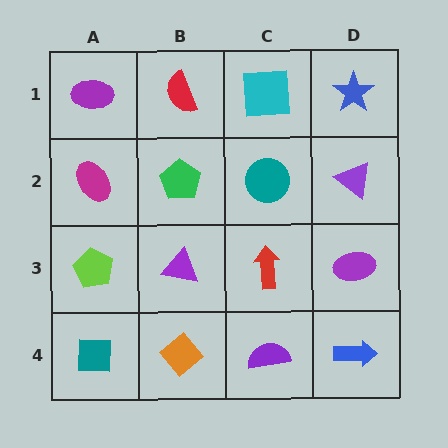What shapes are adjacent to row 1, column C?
A teal circle (row 2, column C), a red semicircle (row 1, column B), a blue star (row 1, column D).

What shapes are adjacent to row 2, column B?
A red semicircle (row 1, column B), a purple triangle (row 3, column B), a magenta ellipse (row 2, column A), a teal circle (row 2, column C).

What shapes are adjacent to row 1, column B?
A green pentagon (row 2, column B), a purple ellipse (row 1, column A), a cyan square (row 1, column C).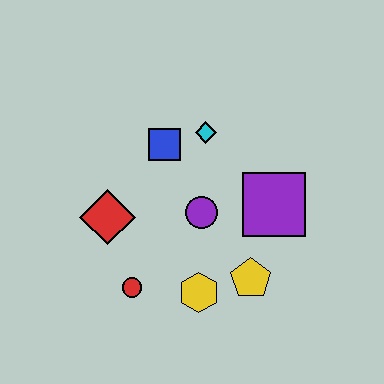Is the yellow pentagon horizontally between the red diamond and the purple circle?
No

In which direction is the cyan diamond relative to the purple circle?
The cyan diamond is above the purple circle.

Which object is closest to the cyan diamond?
The blue square is closest to the cyan diamond.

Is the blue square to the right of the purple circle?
No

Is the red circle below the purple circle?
Yes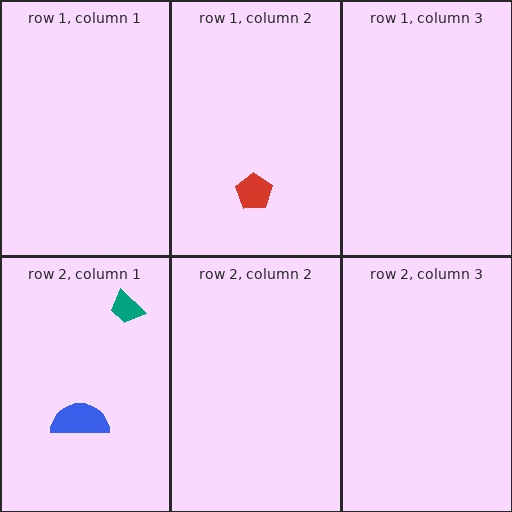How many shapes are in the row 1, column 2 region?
1.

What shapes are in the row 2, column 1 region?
The blue semicircle, the teal trapezoid.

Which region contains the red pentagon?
The row 1, column 2 region.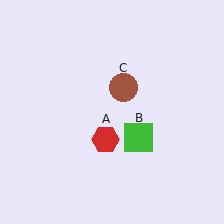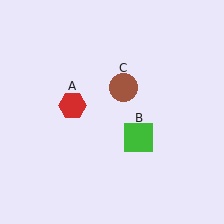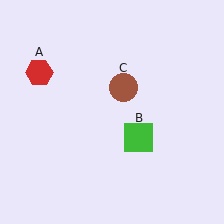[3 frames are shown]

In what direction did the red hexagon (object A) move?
The red hexagon (object A) moved up and to the left.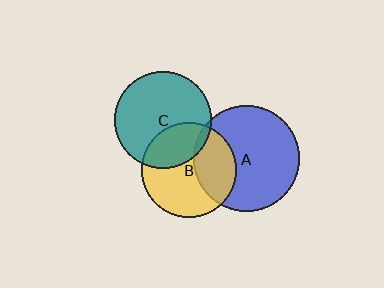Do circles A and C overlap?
Yes.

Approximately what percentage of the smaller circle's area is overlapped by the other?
Approximately 5%.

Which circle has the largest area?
Circle A (blue).